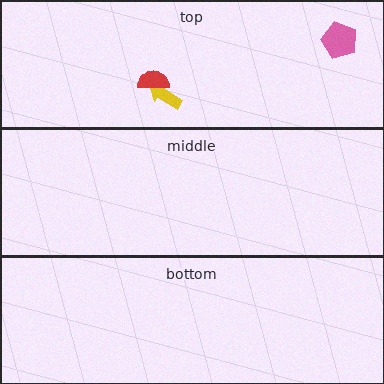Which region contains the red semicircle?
The top region.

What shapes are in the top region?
The yellow arrow, the pink pentagon, the red semicircle.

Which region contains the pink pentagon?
The top region.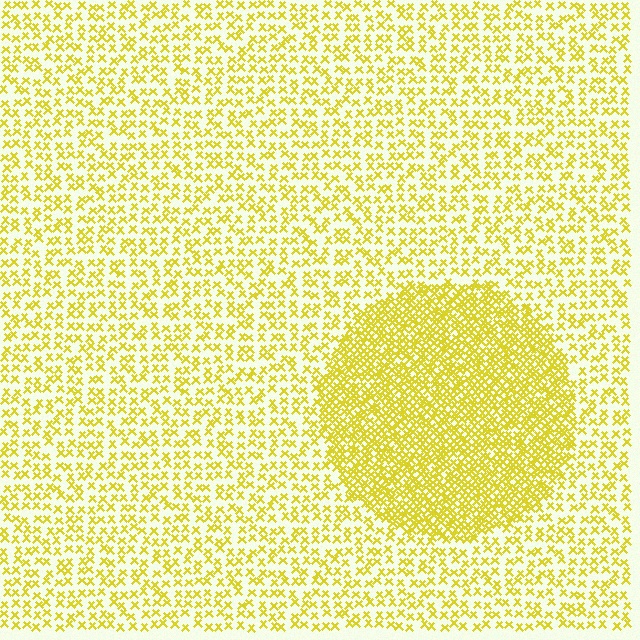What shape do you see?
I see a circle.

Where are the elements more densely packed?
The elements are more densely packed inside the circle boundary.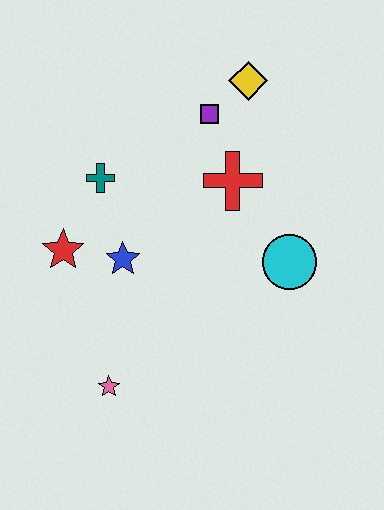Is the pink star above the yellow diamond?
No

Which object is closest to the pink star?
The blue star is closest to the pink star.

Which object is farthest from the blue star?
The yellow diamond is farthest from the blue star.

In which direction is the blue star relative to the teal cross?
The blue star is below the teal cross.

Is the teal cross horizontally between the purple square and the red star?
Yes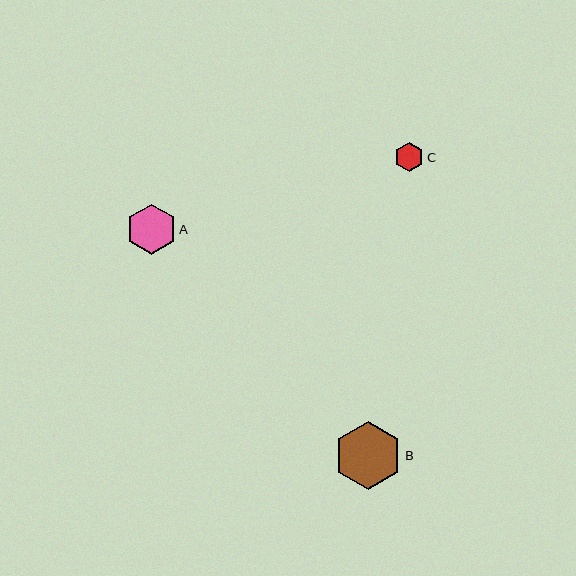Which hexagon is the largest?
Hexagon B is the largest with a size of approximately 68 pixels.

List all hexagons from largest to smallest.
From largest to smallest: B, A, C.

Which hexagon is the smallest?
Hexagon C is the smallest with a size of approximately 29 pixels.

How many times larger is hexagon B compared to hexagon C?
Hexagon B is approximately 2.4 times the size of hexagon C.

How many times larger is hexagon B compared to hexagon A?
Hexagon B is approximately 1.4 times the size of hexagon A.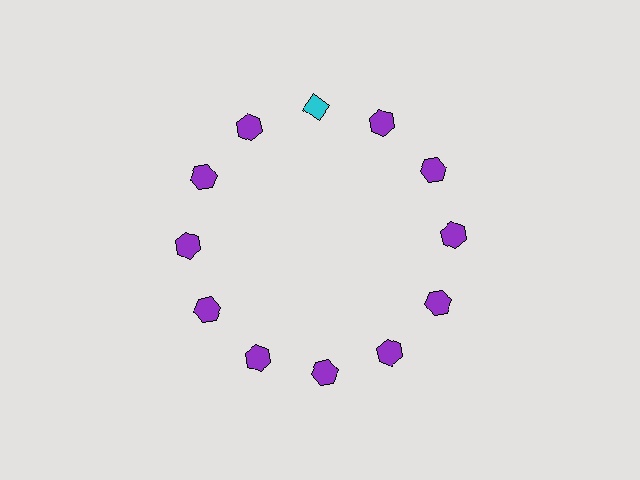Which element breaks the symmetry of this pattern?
The cyan diamond at roughly the 12 o'clock position breaks the symmetry. All other shapes are purple hexagons.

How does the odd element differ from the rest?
It differs in both color (cyan instead of purple) and shape (diamond instead of hexagon).